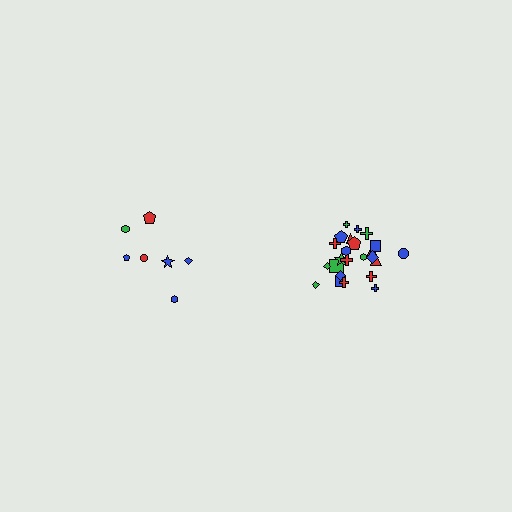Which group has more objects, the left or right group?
The right group.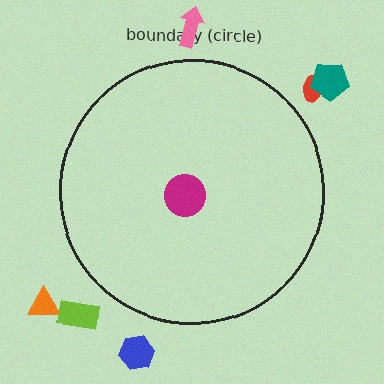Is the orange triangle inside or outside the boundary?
Outside.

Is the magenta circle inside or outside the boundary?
Inside.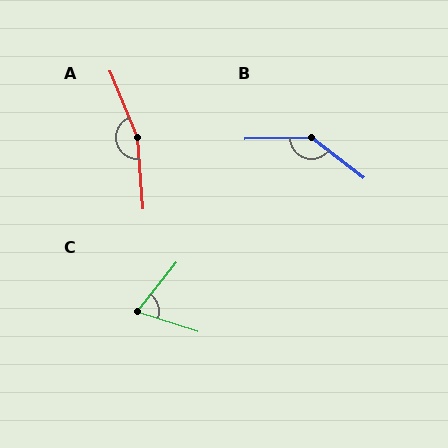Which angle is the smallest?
C, at approximately 69 degrees.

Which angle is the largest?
A, at approximately 162 degrees.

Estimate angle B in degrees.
Approximately 141 degrees.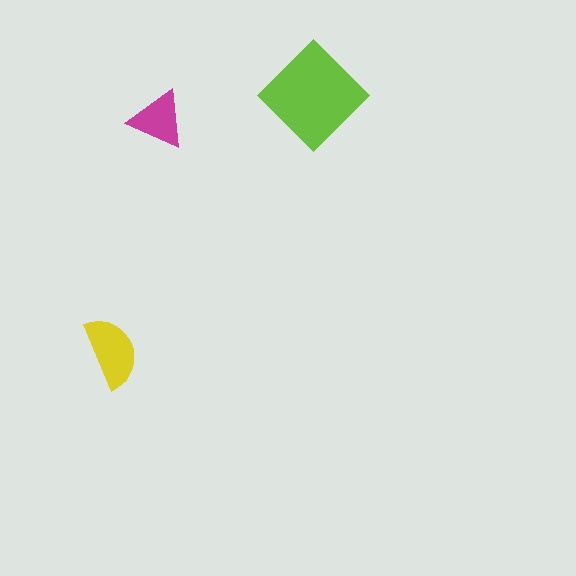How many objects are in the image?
There are 3 objects in the image.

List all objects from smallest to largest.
The magenta triangle, the yellow semicircle, the lime diamond.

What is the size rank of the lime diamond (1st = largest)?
1st.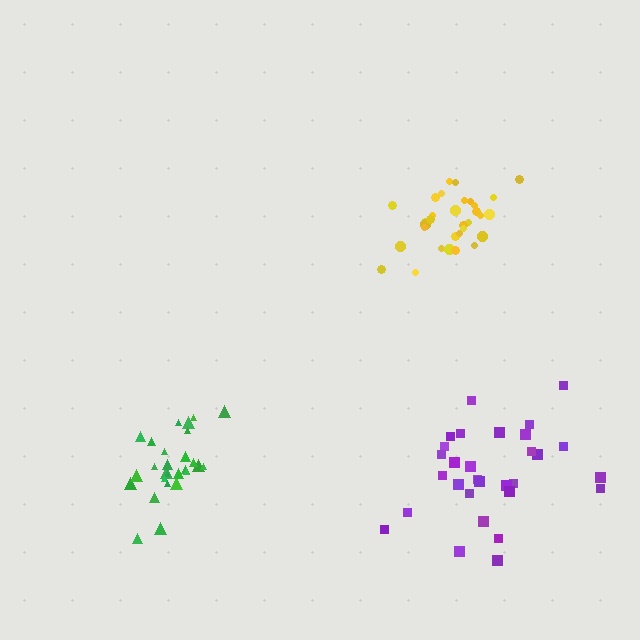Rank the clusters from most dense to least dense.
green, yellow, purple.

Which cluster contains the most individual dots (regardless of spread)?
Yellow (32).